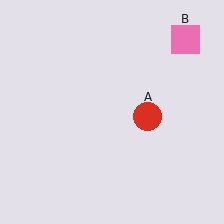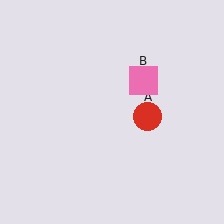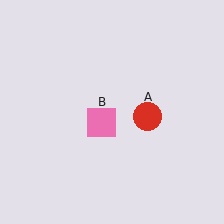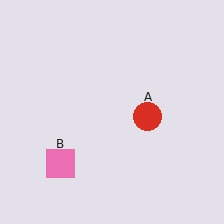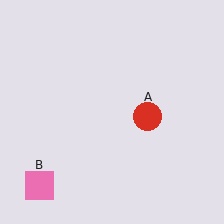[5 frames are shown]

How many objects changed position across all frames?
1 object changed position: pink square (object B).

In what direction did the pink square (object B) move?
The pink square (object B) moved down and to the left.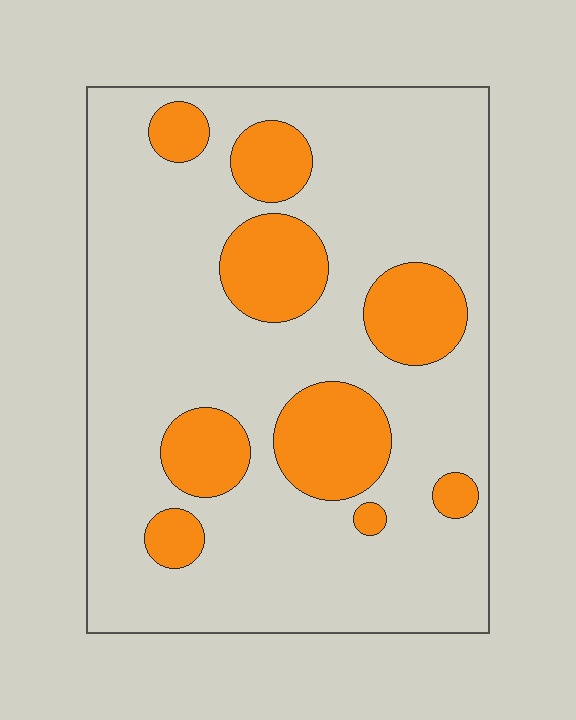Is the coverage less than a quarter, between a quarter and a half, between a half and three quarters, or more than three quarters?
Less than a quarter.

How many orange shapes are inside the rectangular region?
9.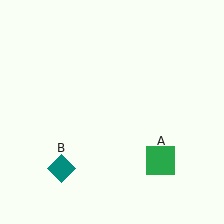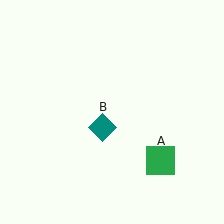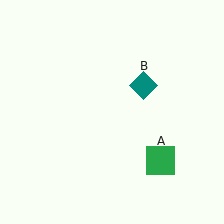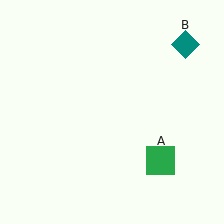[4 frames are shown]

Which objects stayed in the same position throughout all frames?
Green square (object A) remained stationary.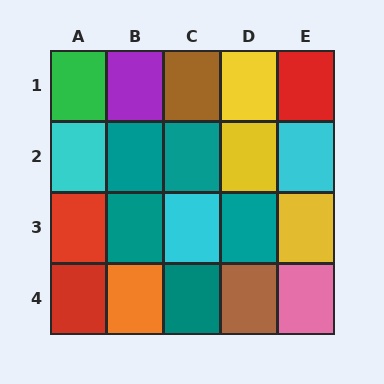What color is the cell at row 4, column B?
Orange.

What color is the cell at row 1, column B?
Purple.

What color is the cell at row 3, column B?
Teal.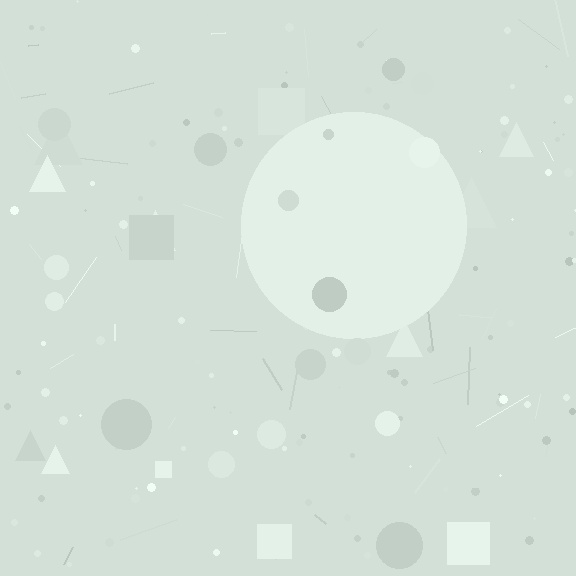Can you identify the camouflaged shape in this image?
The camouflaged shape is a circle.